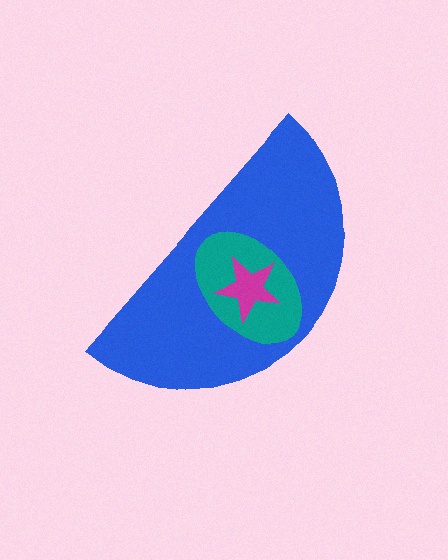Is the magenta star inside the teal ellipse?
Yes.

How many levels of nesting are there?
3.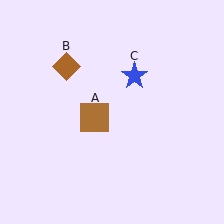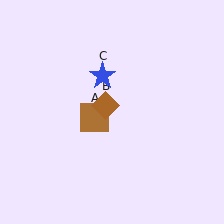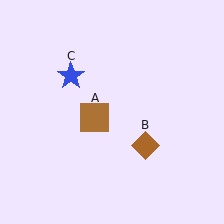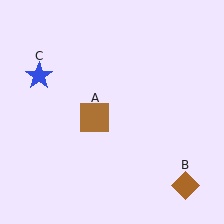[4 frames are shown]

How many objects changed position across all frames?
2 objects changed position: brown diamond (object B), blue star (object C).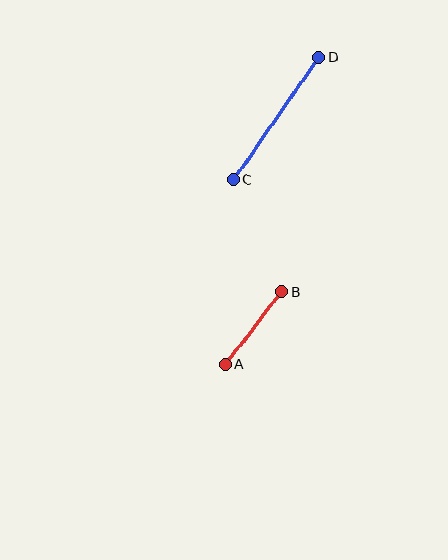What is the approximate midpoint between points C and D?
The midpoint is at approximately (276, 119) pixels.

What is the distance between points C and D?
The distance is approximately 149 pixels.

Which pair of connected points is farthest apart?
Points C and D are farthest apart.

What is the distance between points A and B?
The distance is approximately 92 pixels.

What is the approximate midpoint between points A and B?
The midpoint is at approximately (253, 328) pixels.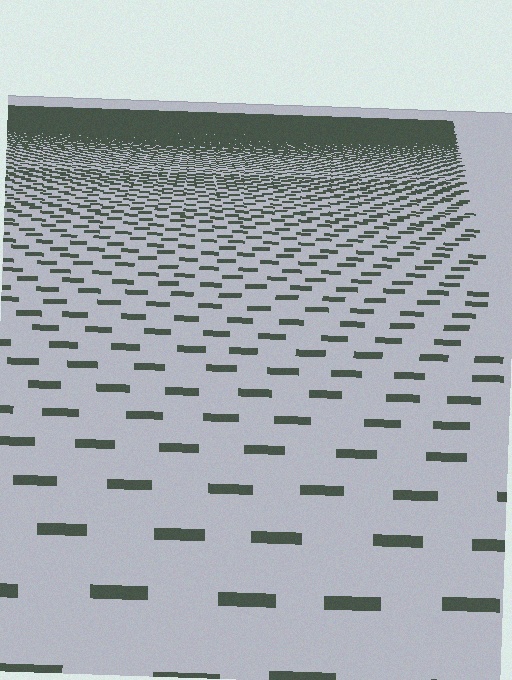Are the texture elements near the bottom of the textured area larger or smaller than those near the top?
Larger. Near the bottom, elements are closer to the viewer and appear at a bigger on-screen size.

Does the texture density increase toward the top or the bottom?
Density increases toward the top.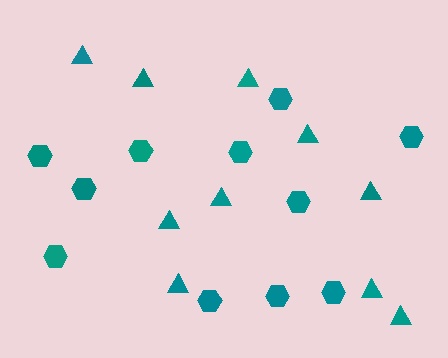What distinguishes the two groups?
There are 2 groups: one group of hexagons (11) and one group of triangles (10).